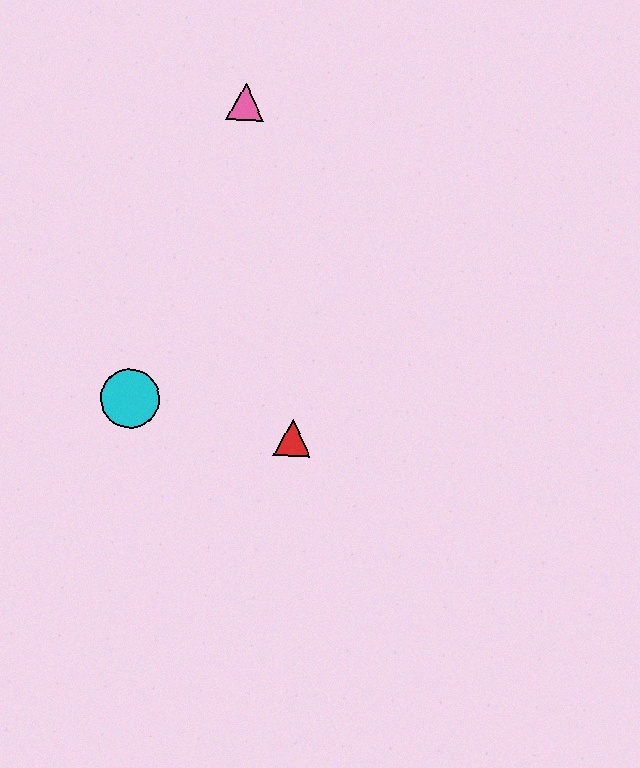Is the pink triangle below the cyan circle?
No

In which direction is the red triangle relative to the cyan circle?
The red triangle is to the right of the cyan circle.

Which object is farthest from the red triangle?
The pink triangle is farthest from the red triangle.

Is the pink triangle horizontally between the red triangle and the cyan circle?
Yes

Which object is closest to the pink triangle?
The cyan circle is closest to the pink triangle.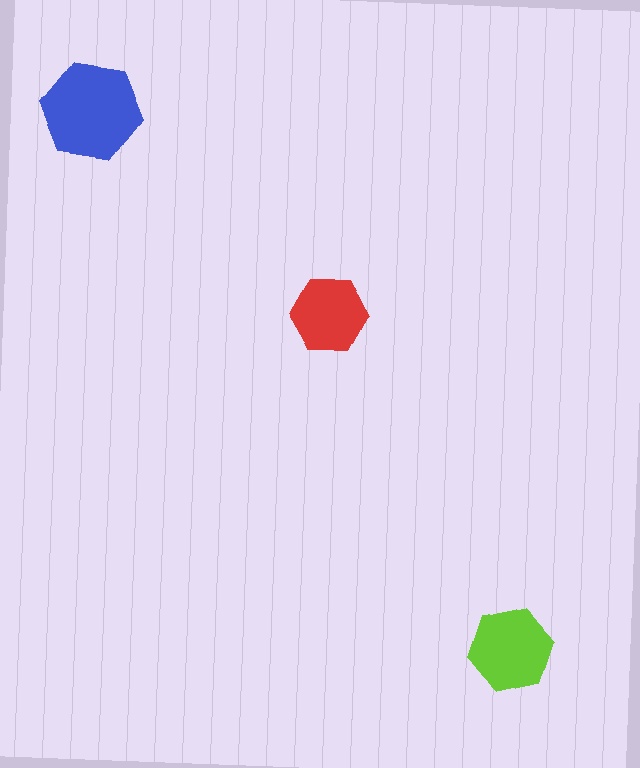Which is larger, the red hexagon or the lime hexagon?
The lime one.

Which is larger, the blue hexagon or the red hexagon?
The blue one.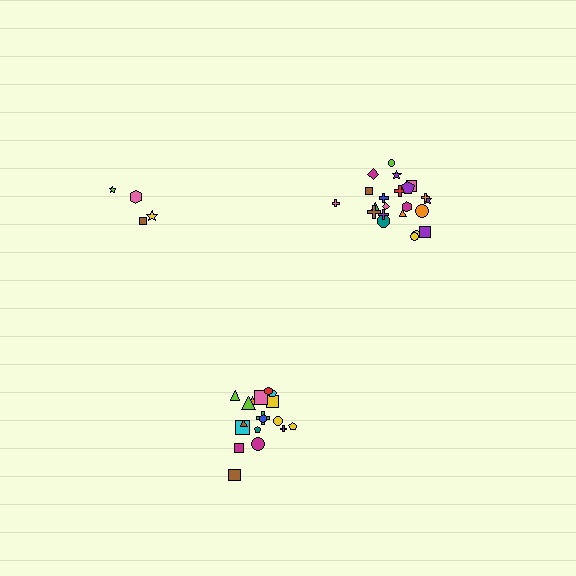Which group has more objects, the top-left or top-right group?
The top-right group.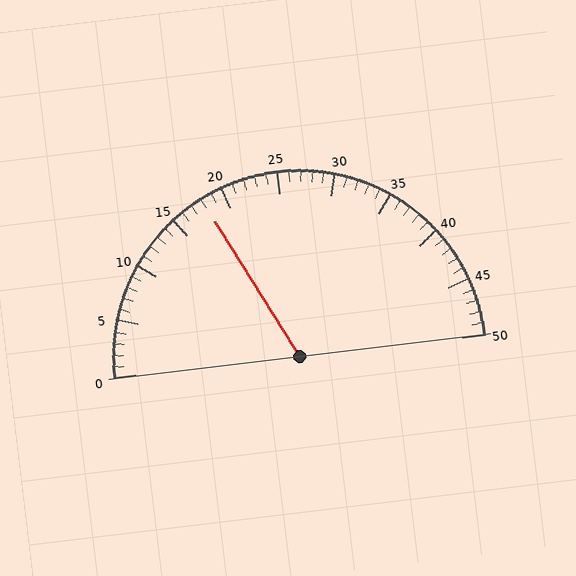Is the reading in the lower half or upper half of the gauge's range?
The reading is in the lower half of the range (0 to 50).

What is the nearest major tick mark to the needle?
The nearest major tick mark is 20.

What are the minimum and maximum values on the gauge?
The gauge ranges from 0 to 50.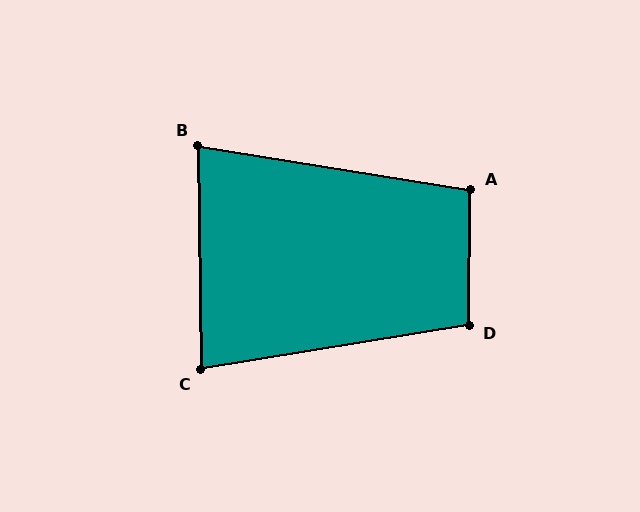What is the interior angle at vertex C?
Approximately 81 degrees (acute).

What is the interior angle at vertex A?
Approximately 99 degrees (obtuse).